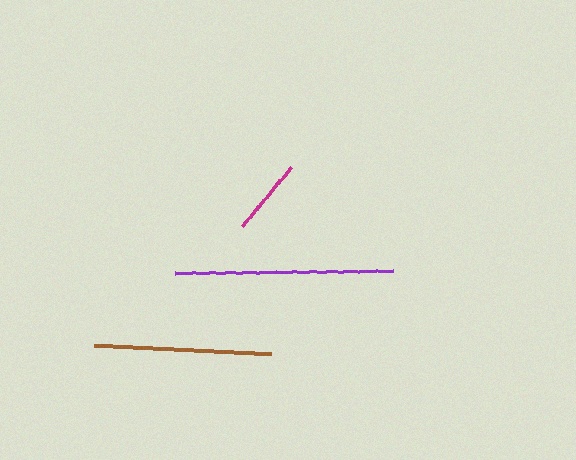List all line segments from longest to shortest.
From longest to shortest: purple, brown, magenta.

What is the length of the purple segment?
The purple segment is approximately 218 pixels long.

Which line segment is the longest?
The purple line is the longest at approximately 218 pixels.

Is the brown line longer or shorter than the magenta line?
The brown line is longer than the magenta line.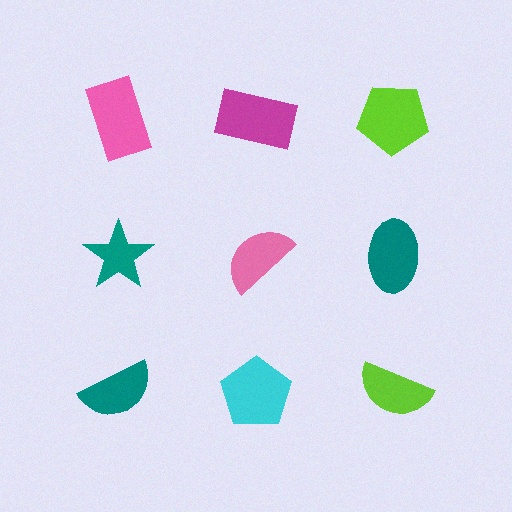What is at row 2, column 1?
A teal star.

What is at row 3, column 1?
A teal semicircle.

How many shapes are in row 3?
3 shapes.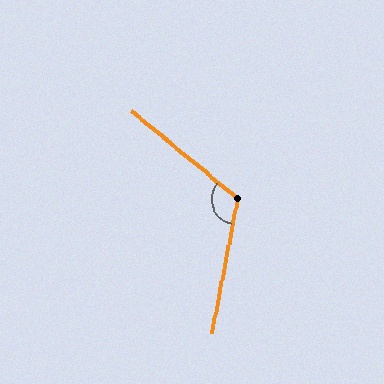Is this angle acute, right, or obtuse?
It is obtuse.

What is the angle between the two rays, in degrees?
Approximately 119 degrees.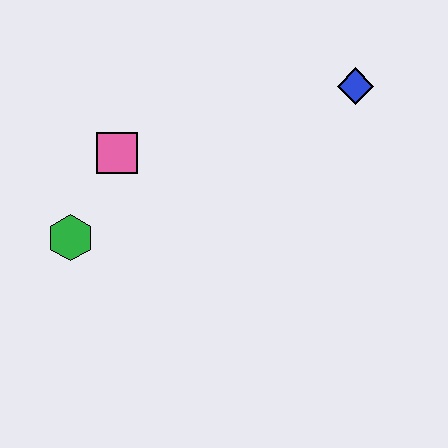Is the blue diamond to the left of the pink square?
No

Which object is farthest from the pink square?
The blue diamond is farthest from the pink square.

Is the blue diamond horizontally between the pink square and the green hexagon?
No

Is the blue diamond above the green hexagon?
Yes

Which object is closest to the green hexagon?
The pink square is closest to the green hexagon.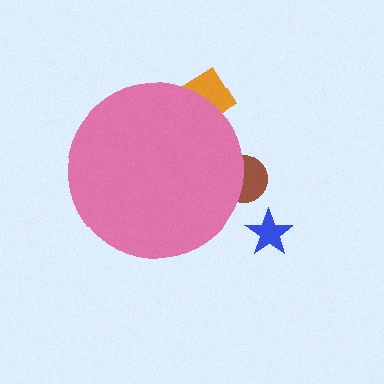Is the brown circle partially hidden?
Yes, the brown circle is partially hidden behind the pink circle.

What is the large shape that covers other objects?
A pink circle.